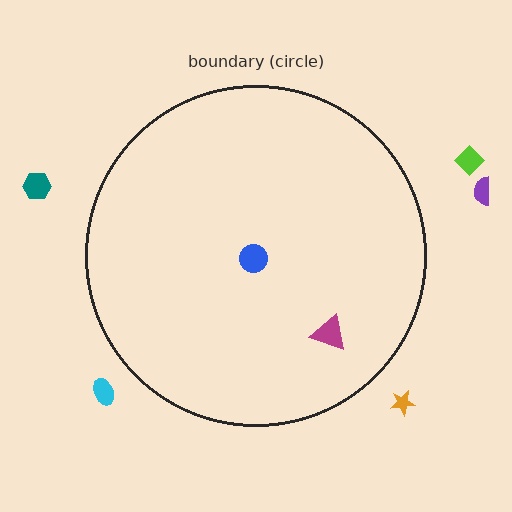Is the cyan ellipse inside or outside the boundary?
Outside.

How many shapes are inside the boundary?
2 inside, 5 outside.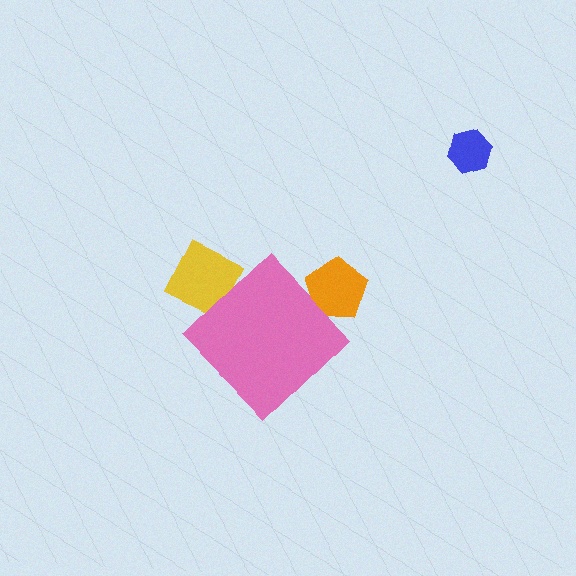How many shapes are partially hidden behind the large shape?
2 shapes are partially hidden.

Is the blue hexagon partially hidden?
No, the blue hexagon is fully visible.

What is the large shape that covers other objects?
A pink diamond.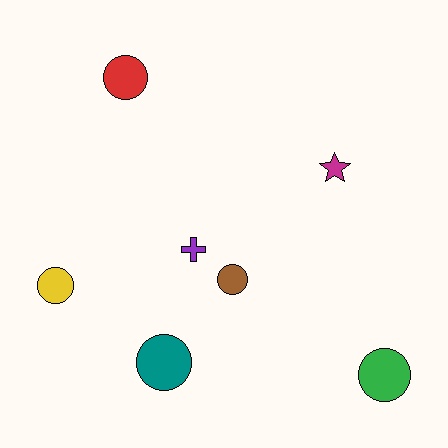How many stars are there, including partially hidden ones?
There is 1 star.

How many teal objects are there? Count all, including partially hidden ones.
There is 1 teal object.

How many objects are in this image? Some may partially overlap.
There are 7 objects.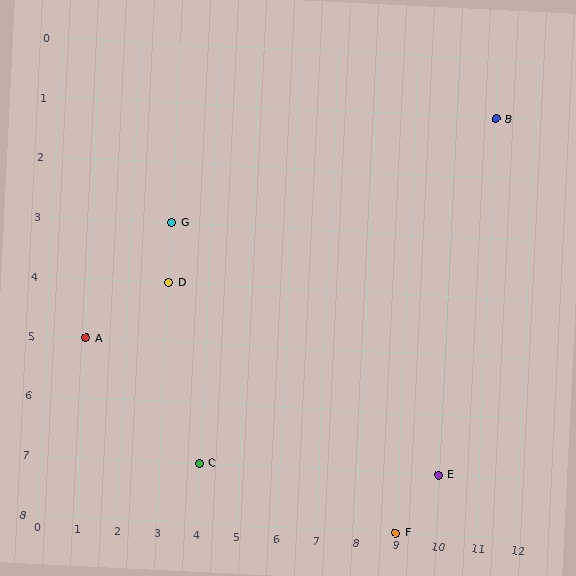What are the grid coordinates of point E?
Point E is at grid coordinates (10, 7).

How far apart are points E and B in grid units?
Points E and B are 1 column and 6 rows apart (about 6.1 grid units diagonally).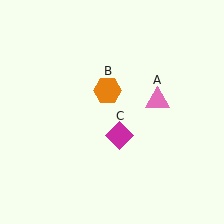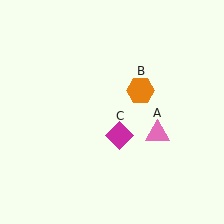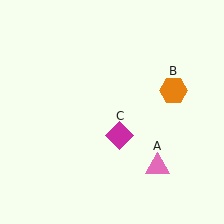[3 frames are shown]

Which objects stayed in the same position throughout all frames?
Magenta diamond (object C) remained stationary.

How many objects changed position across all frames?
2 objects changed position: pink triangle (object A), orange hexagon (object B).